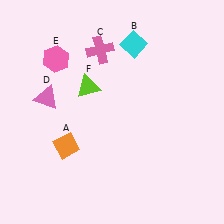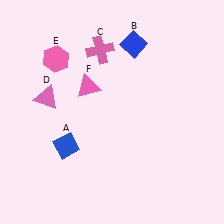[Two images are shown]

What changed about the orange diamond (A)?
In Image 1, A is orange. In Image 2, it changed to blue.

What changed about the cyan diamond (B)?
In Image 1, B is cyan. In Image 2, it changed to blue.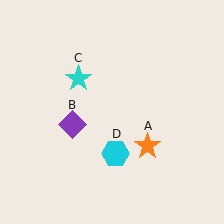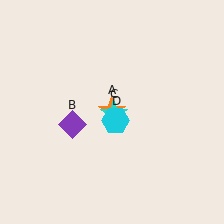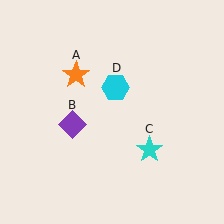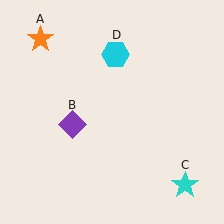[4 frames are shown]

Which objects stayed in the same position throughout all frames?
Purple diamond (object B) remained stationary.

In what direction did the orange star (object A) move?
The orange star (object A) moved up and to the left.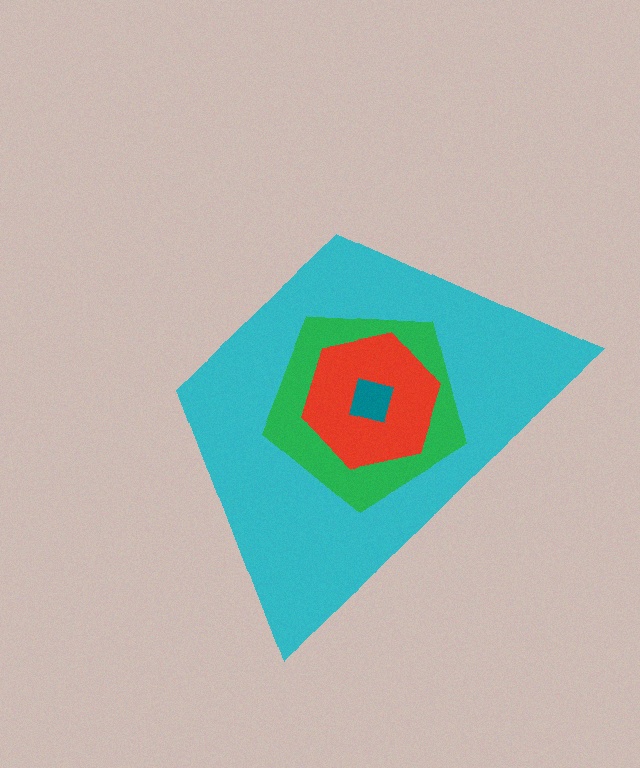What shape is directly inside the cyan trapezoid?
The green pentagon.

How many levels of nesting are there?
4.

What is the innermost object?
The teal square.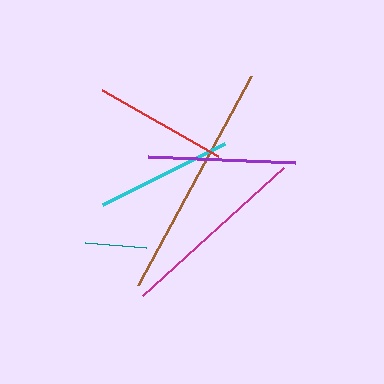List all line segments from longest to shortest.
From longest to shortest: brown, magenta, purple, cyan, red, teal.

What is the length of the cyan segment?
The cyan segment is approximately 136 pixels long.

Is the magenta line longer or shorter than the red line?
The magenta line is longer than the red line.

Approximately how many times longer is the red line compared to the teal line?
The red line is approximately 2.2 times the length of the teal line.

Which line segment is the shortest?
The teal line is the shortest at approximately 62 pixels.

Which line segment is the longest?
The brown line is the longest at approximately 238 pixels.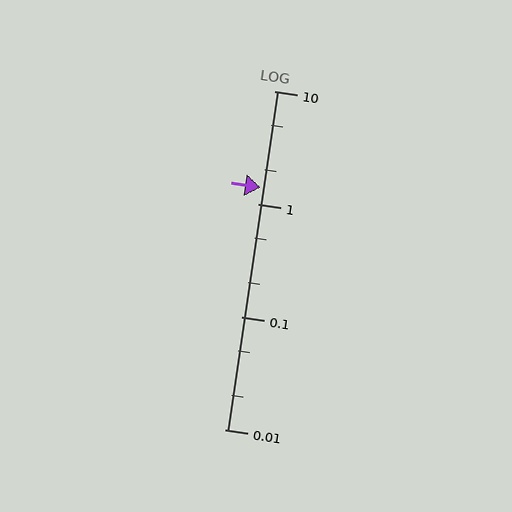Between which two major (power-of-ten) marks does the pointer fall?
The pointer is between 1 and 10.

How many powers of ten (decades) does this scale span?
The scale spans 3 decades, from 0.01 to 10.